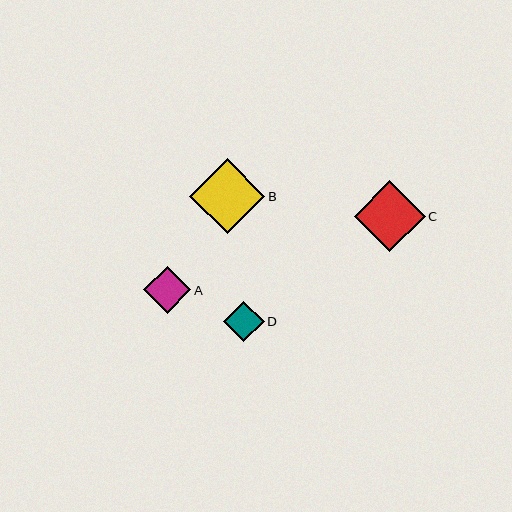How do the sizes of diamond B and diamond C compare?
Diamond B and diamond C are approximately the same size.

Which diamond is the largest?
Diamond B is the largest with a size of approximately 75 pixels.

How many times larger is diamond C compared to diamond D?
Diamond C is approximately 1.8 times the size of diamond D.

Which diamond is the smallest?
Diamond D is the smallest with a size of approximately 40 pixels.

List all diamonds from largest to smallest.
From largest to smallest: B, C, A, D.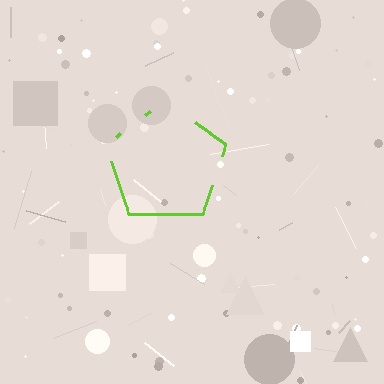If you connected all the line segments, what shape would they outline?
They would outline a pentagon.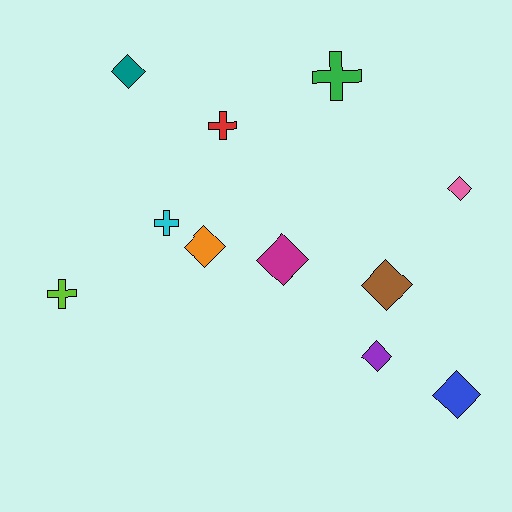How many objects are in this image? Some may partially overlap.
There are 11 objects.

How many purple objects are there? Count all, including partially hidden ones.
There is 1 purple object.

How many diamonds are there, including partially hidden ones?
There are 7 diamonds.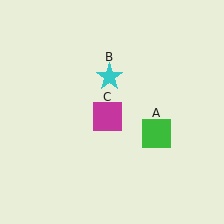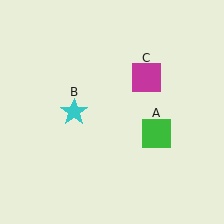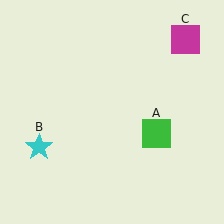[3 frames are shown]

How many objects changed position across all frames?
2 objects changed position: cyan star (object B), magenta square (object C).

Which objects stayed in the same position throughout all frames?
Green square (object A) remained stationary.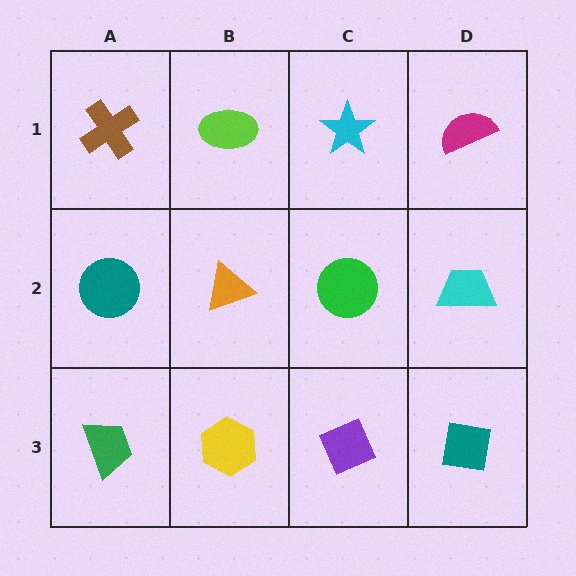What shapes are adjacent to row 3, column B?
An orange triangle (row 2, column B), a green trapezoid (row 3, column A), a purple diamond (row 3, column C).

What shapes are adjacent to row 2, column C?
A cyan star (row 1, column C), a purple diamond (row 3, column C), an orange triangle (row 2, column B), a cyan trapezoid (row 2, column D).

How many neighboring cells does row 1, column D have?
2.